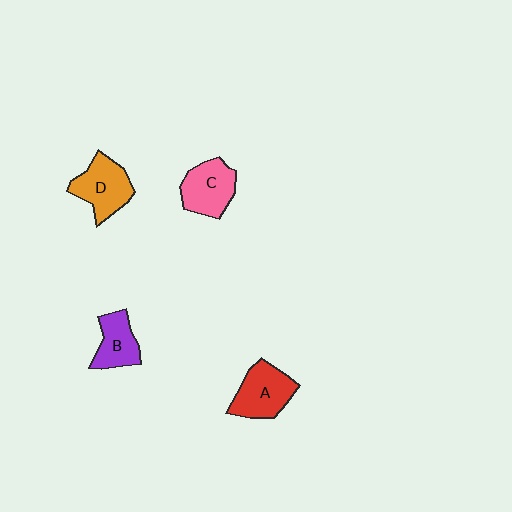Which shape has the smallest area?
Shape B (purple).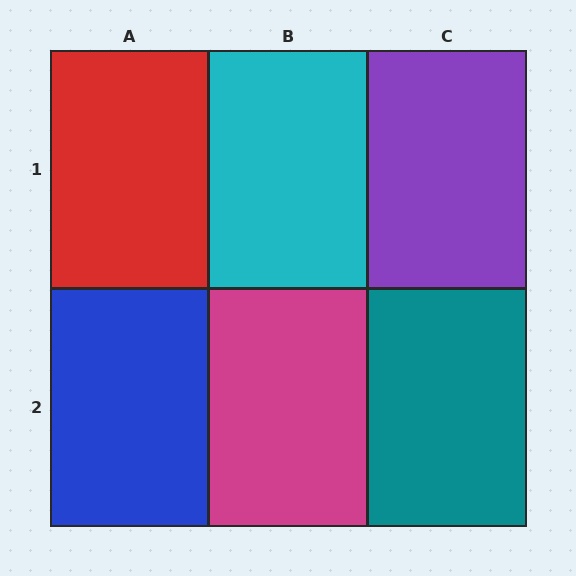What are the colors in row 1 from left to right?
Red, cyan, purple.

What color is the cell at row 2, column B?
Magenta.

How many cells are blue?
1 cell is blue.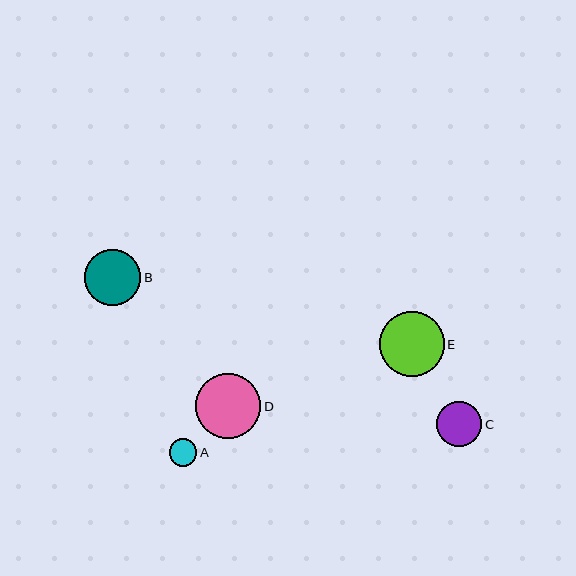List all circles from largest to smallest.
From largest to smallest: D, E, B, C, A.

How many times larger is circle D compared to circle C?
Circle D is approximately 1.5 times the size of circle C.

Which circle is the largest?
Circle D is the largest with a size of approximately 66 pixels.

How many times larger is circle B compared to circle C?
Circle B is approximately 1.2 times the size of circle C.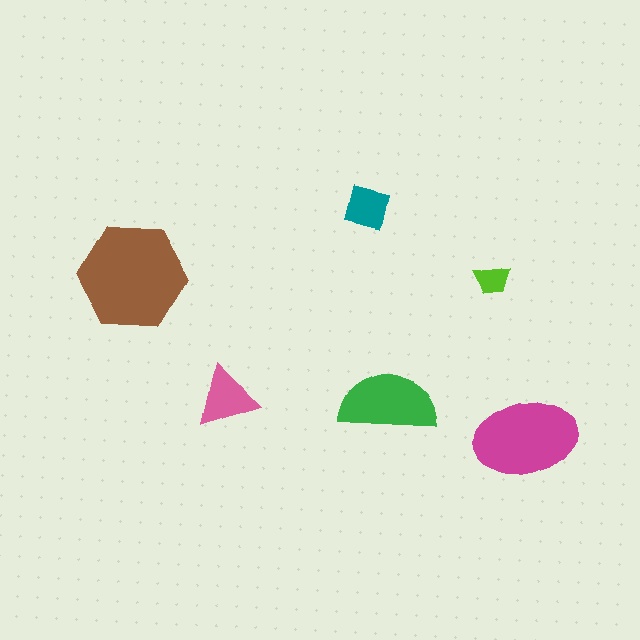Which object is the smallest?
The lime trapezoid.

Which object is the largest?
The brown hexagon.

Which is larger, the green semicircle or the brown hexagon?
The brown hexagon.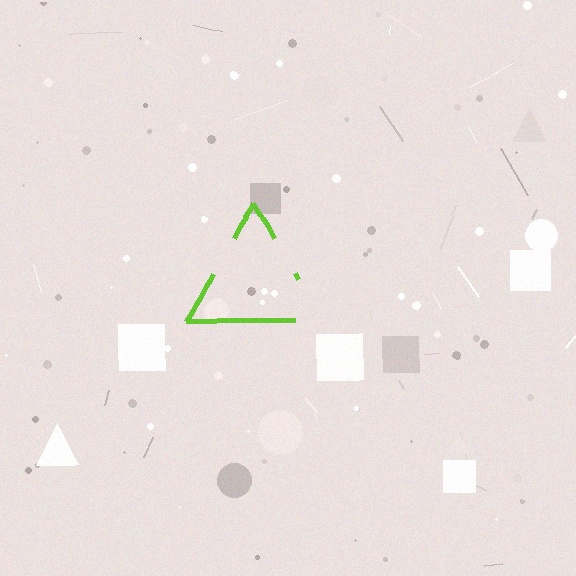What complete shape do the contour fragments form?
The contour fragments form a triangle.